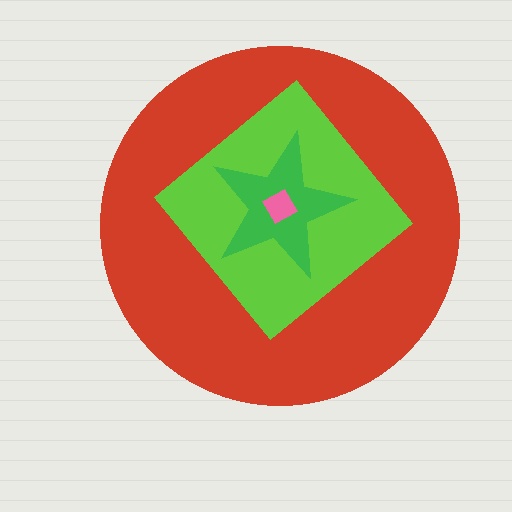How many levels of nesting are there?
4.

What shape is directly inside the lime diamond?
The green star.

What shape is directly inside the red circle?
The lime diamond.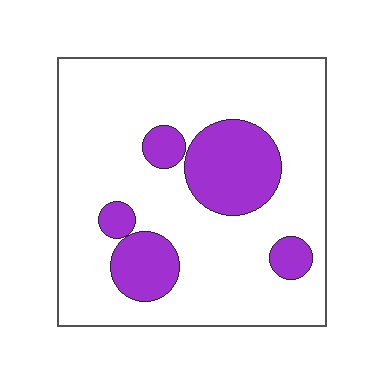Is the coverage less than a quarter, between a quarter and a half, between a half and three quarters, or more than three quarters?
Less than a quarter.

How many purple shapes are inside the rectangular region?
5.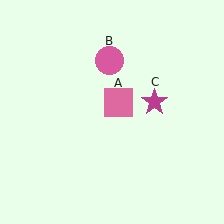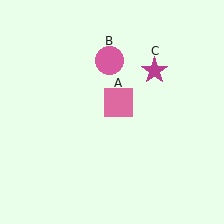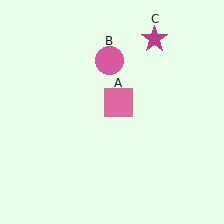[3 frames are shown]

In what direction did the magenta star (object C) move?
The magenta star (object C) moved up.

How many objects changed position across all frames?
1 object changed position: magenta star (object C).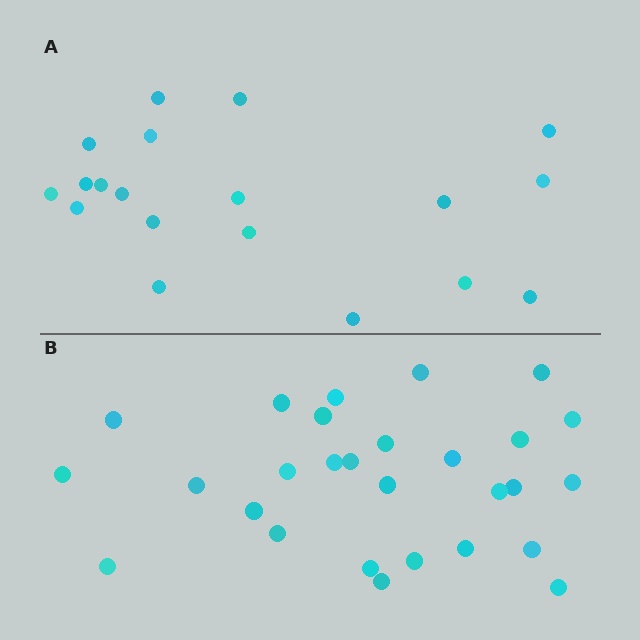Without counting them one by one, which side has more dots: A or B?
Region B (the bottom region) has more dots.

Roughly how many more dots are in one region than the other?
Region B has roughly 8 or so more dots than region A.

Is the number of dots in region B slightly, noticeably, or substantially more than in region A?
Region B has substantially more. The ratio is roughly 1.5 to 1.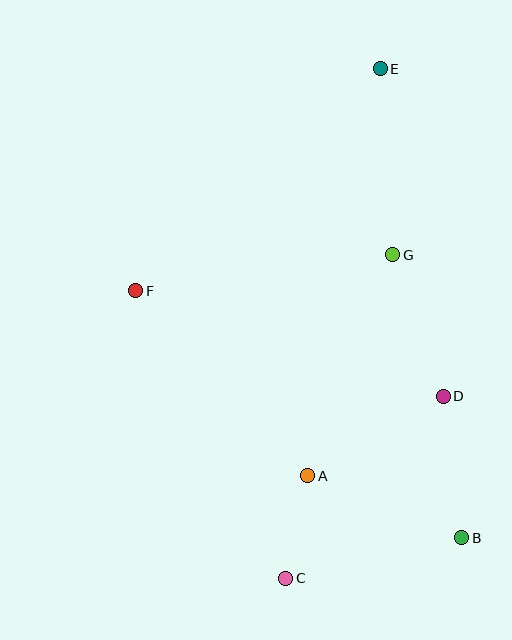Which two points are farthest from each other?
Points C and E are farthest from each other.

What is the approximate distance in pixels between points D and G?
The distance between D and G is approximately 150 pixels.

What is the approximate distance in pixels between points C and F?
The distance between C and F is approximately 325 pixels.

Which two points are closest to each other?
Points A and C are closest to each other.